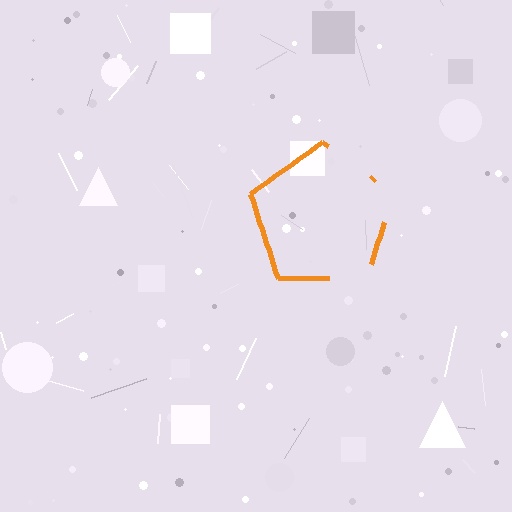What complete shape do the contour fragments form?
The contour fragments form a pentagon.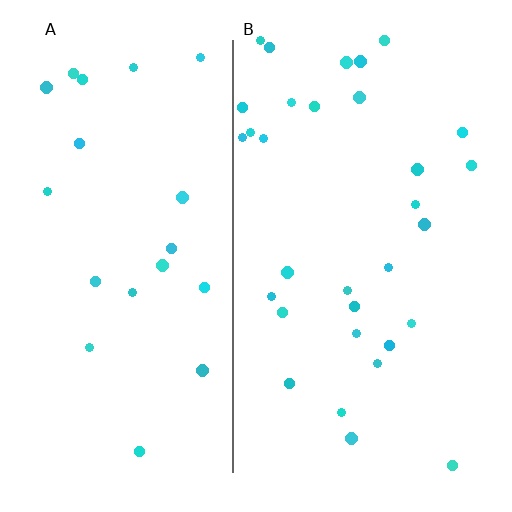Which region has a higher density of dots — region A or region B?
B (the right).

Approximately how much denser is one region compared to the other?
Approximately 1.6× — region B over region A.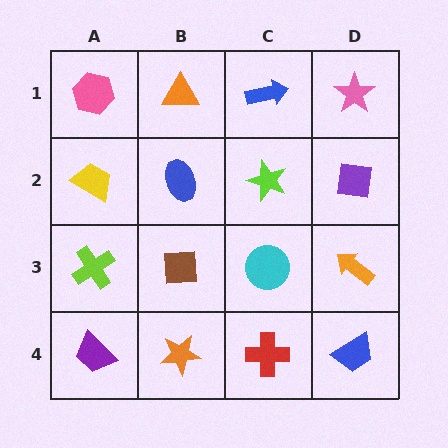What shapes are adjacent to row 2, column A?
A pink hexagon (row 1, column A), a lime cross (row 3, column A), a blue ellipse (row 2, column B).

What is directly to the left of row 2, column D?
A lime star.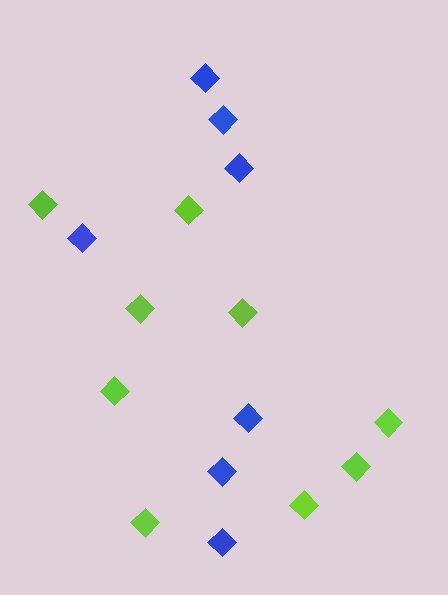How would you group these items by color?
There are 2 groups: one group of blue diamonds (7) and one group of lime diamonds (9).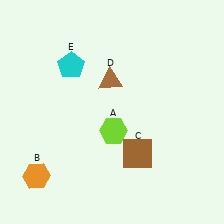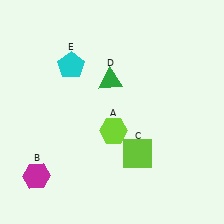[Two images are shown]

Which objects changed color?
B changed from orange to magenta. C changed from brown to lime. D changed from brown to green.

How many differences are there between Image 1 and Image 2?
There are 3 differences between the two images.